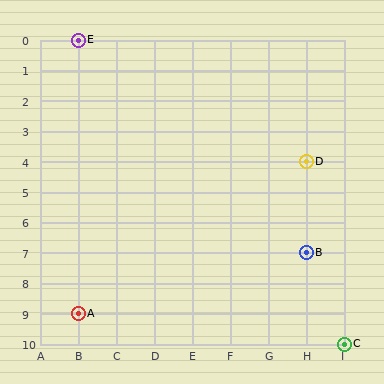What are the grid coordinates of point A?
Point A is at grid coordinates (B, 9).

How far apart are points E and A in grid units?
Points E and A are 9 rows apart.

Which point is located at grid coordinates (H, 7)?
Point B is at (H, 7).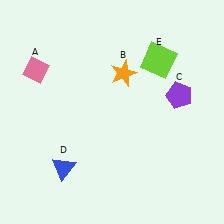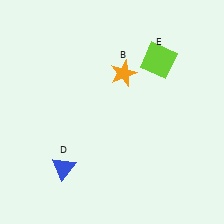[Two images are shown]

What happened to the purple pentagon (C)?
The purple pentagon (C) was removed in Image 2. It was in the top-right area of Image 1.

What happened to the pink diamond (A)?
The pink diamond (A) was removed in Image 2. It was in the top-left area of Image 1.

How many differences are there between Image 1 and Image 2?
There are 2 differences between the two images.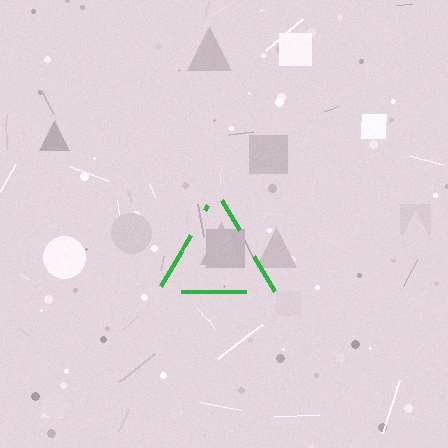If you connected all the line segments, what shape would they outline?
They would outline a triangle.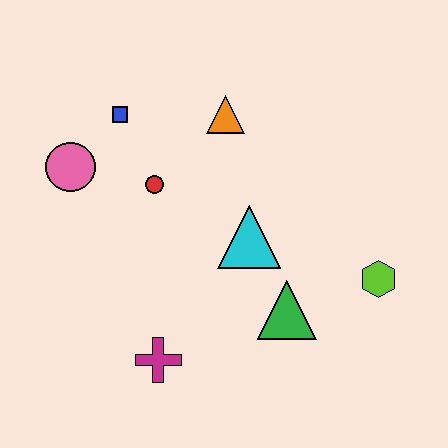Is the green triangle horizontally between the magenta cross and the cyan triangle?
No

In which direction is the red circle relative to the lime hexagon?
The red circle is to the left of the lime hexagon.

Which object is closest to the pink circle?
The blue square is closest to the pink circle.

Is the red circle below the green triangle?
No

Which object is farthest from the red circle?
The lime hexagon is farthest from the red circle.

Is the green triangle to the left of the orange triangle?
No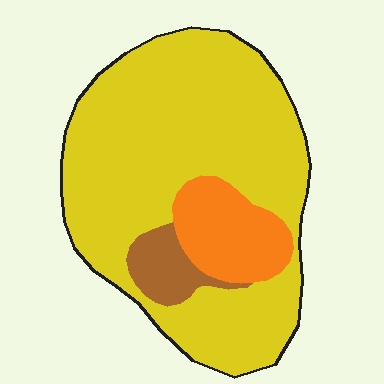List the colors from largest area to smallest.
From largest to smallest: yellow, orange, brown.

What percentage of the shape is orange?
Orange takes up about one eighth (1/8) of the shape.